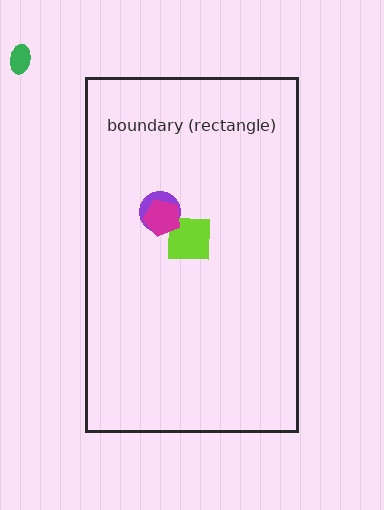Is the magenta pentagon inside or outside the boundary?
Inside.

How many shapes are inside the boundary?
3 inside, 1 outside.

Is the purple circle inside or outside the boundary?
Inside.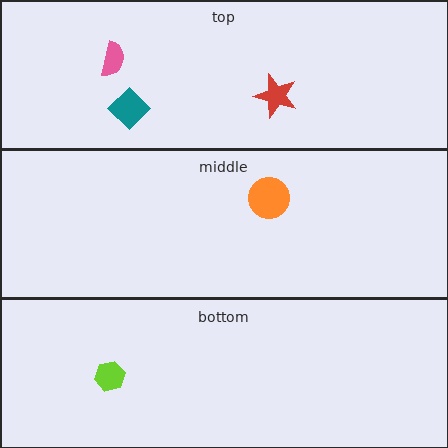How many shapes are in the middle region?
1.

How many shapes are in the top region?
3.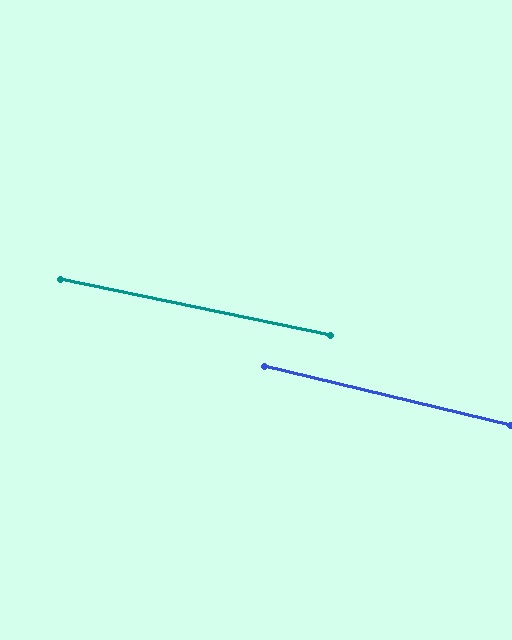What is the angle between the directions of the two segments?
Approximately 2 degrees.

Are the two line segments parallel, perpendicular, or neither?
Parallel — their directions differ by only 1.7°.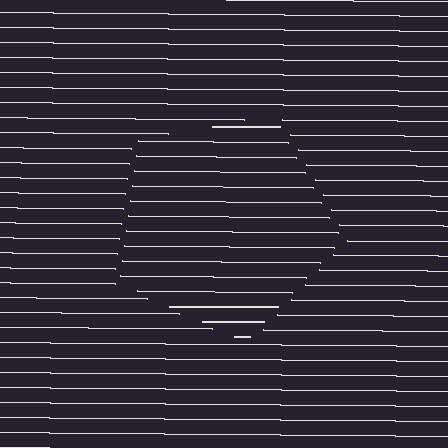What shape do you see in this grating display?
An illusory pentagon. The interior of the shape contains the same grating, shifted by half a period — the contour is defined by the phase discontinuity where line-ends from the inner and outer gratings abut.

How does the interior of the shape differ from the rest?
The interior of the shape contains the same grating, shifted by half a period — the contour is defined by the phase discontinuity where line-ends from the inner and outer gratings abut.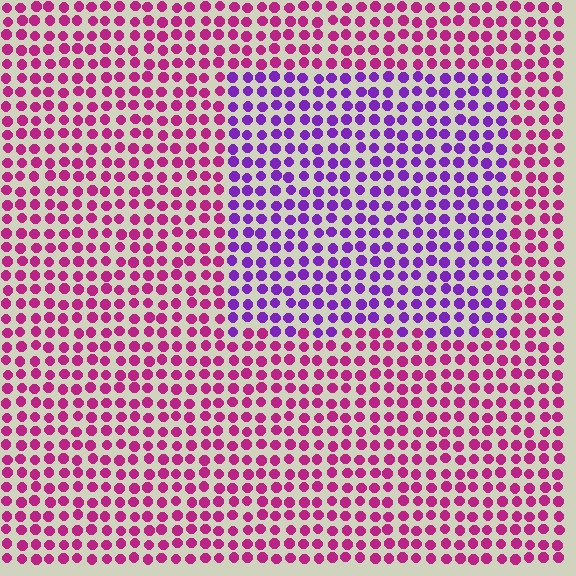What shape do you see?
I see a rectangle.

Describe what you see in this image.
The image is filled with small magenta elements in a uniform arrangement. A rectangle-shaped region is visible where the elements are tinted to a slightly different hue, forming a subtle color boundary.